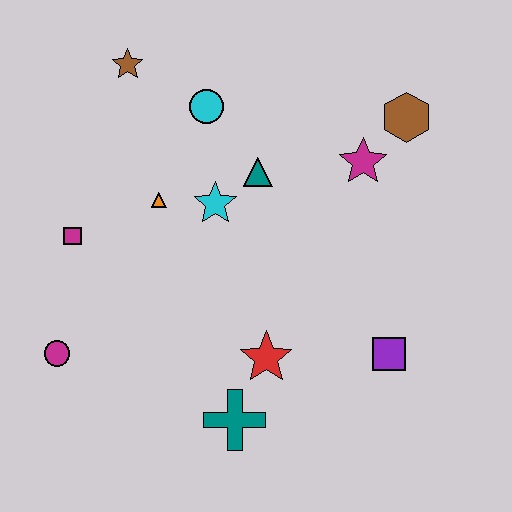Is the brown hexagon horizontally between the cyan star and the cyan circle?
No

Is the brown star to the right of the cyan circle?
No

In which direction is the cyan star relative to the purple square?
The cyan star is to the left of the purple square.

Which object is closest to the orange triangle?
The cyan star is closest to the orange triangle.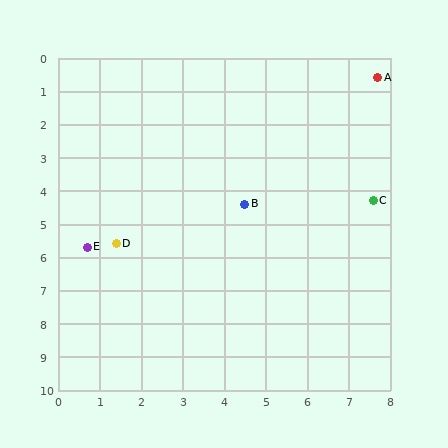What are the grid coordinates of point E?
Point E is at approximately (0.7, 5.7).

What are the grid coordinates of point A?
Point A is at approximately (7.7, 0.6).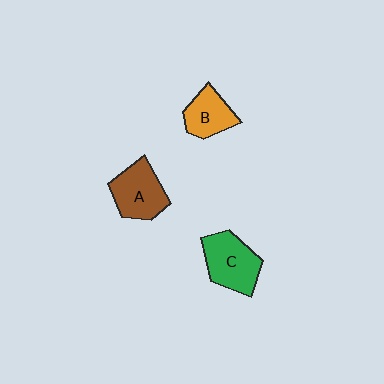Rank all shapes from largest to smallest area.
From largest to smallest: C (green), A (brown), B (orange).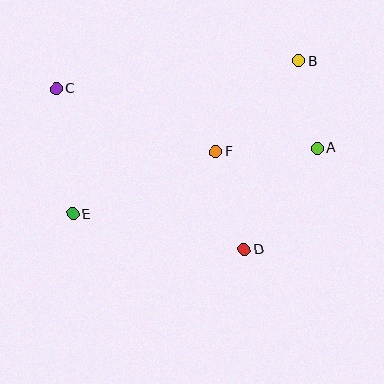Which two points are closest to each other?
Points A and B are closest to each other.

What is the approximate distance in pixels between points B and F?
The distance between B and F is approximately 123 pixels.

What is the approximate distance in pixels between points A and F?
The distance between A and F is approximately 102 pixels.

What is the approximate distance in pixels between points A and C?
The distance between A and C is approximately 267 pixels.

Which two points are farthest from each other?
Points B and E are farthest from each other.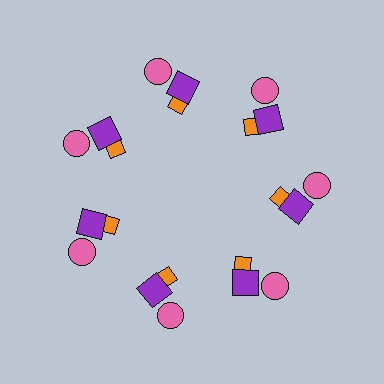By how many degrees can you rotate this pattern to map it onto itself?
The pattern maps onto itself every 51 degrees of rotation.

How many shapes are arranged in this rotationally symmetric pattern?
There are 21 shapes, arranged in 7 groups of 3.